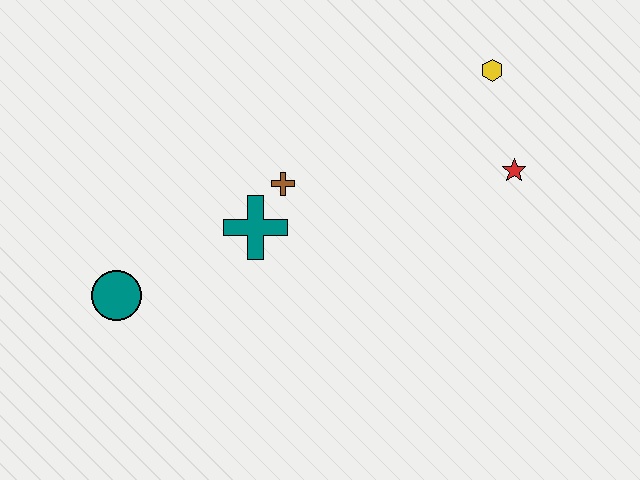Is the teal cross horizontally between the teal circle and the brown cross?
Yes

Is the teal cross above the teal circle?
Yes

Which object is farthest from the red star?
The teal circle is farthest from the red star.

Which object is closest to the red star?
The yellow hexagon is closest to the red star.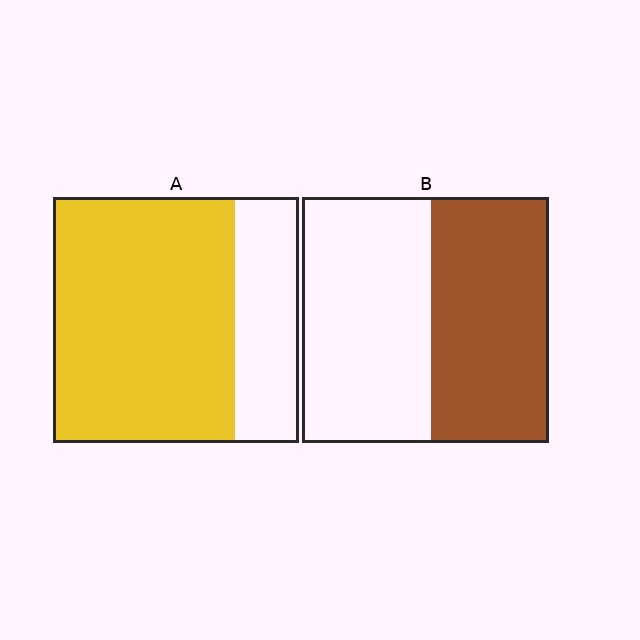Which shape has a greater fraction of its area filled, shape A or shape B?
Shape A.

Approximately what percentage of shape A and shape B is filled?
A is approximately 75% and B is approximately 50%.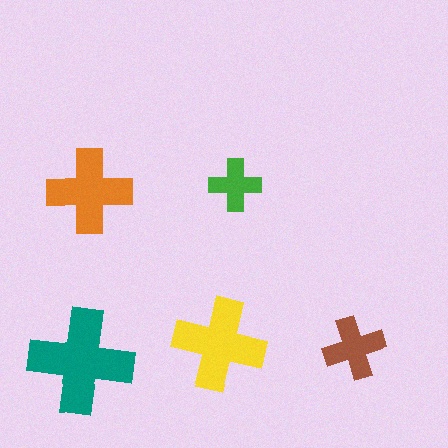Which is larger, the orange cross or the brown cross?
The orange one.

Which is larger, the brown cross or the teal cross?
The teal one.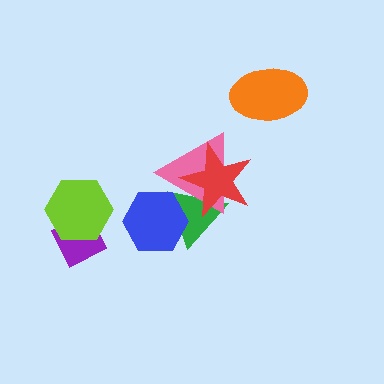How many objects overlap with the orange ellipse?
0 objects overlap with the orange ellipse.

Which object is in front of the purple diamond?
The lime hexagon is in front of the purple diamond.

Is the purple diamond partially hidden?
Yes, it is partially covered by another shape.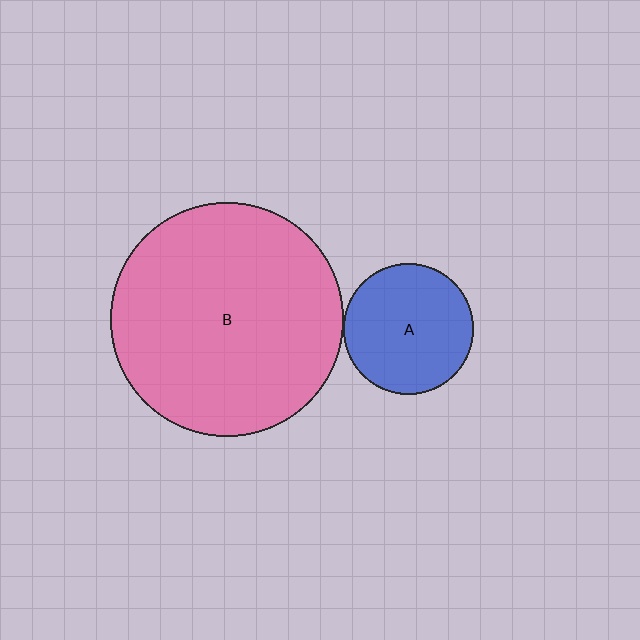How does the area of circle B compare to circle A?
Approximately 3.2 times.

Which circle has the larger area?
Circle B (pink).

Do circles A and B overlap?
Yes.